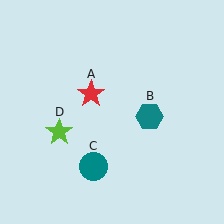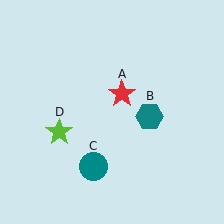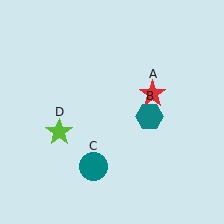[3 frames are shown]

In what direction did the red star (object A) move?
The red star (object A) moved right.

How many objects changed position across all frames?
1 object changed position: red star (object A).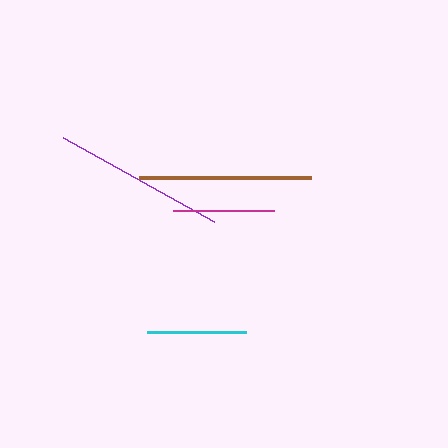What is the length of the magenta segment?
The magenta segment is approximately 101 pixels long.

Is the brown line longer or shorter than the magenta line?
The brown line is longer than the magenta line.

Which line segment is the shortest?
The cyan line is the shortest at approximately 98 pixels.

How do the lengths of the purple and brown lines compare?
The purple and brown lines are approximately the same length.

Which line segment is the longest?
The purple line is the longest at approximately 173 pixels.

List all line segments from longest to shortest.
From longest to shortest: purple, brown, magenta, cyan.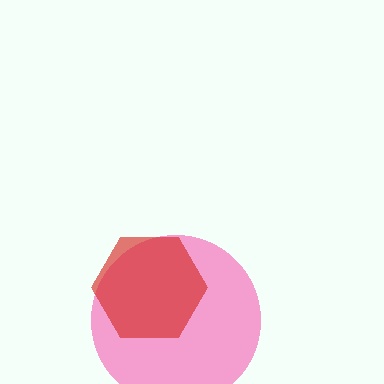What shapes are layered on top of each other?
The layered shapes are: a pink circle, a red hexagon.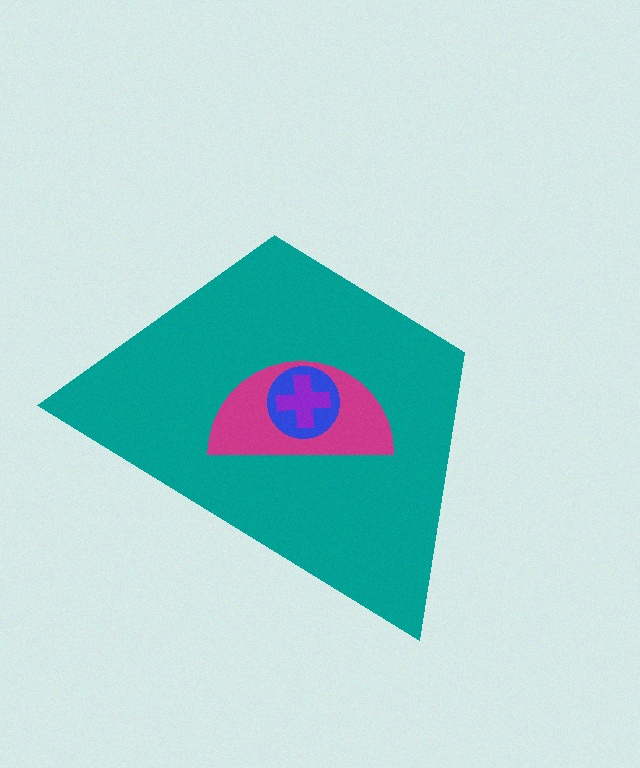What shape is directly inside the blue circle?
The purple cross.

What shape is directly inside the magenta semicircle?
The blue circle.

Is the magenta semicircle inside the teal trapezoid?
Yes.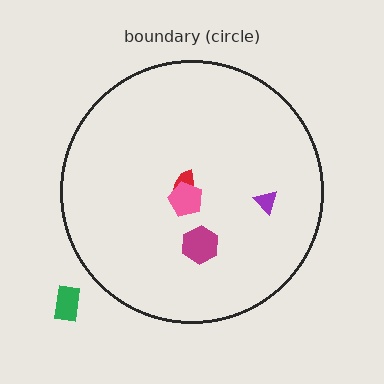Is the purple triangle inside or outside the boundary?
Inside.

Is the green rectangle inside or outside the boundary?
Outside.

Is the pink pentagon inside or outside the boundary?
Inside.